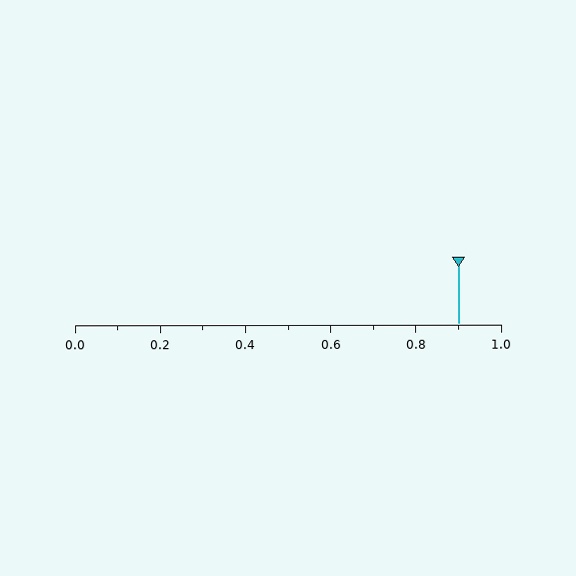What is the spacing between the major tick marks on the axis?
The major ticks are spaced 0.2 apart.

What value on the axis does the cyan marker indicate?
The marker indicates approximately 0.9.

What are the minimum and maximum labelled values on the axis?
The axis runs from 0.0 to 1.0.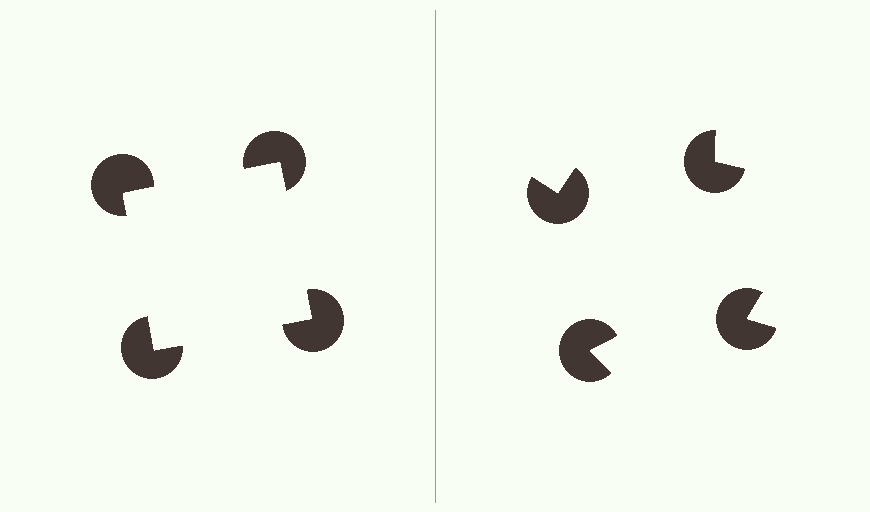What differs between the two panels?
The pac-man discs are positioned identically on both sides; only the wedge orientations differ. On the left they align to a square; on the right they are misaligned.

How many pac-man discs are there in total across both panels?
8 — 4 on each side.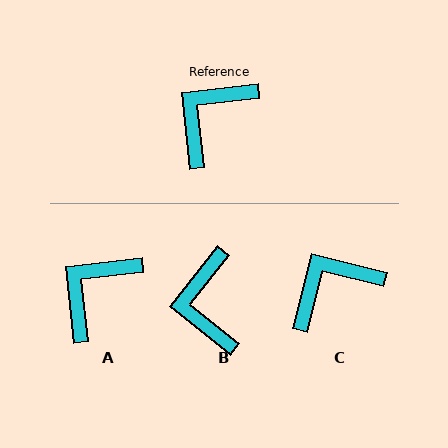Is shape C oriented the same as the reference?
No, it is off by about 20 degrees.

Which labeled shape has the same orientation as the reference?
A.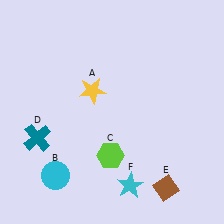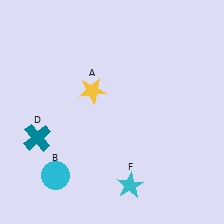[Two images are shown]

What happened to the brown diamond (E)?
The brown diamond (E) was removed in Image 2. It was in the bottom-right area of Image 1.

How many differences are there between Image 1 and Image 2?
There are 2 differences between the two images.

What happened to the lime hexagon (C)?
The lime hexagon (C) was removed in Image 2. It was in the bottom-left area of Image 1.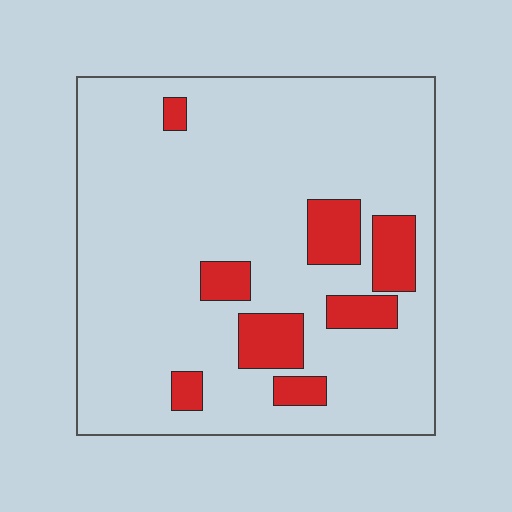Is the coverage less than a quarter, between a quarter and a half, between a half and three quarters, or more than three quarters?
Less than a quarter.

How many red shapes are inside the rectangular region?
8.